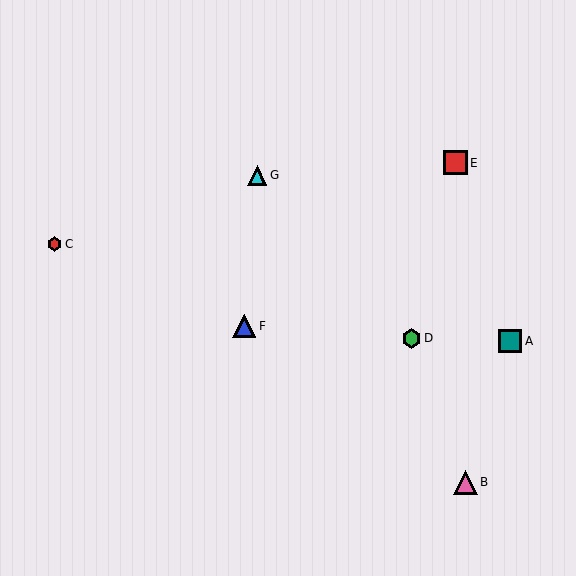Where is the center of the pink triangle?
The center of the pink triangle is at (465, 482).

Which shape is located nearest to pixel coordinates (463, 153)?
The red square (labeled E) at (455, 163) is nearest to that location.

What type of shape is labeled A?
Shape A is a teal square.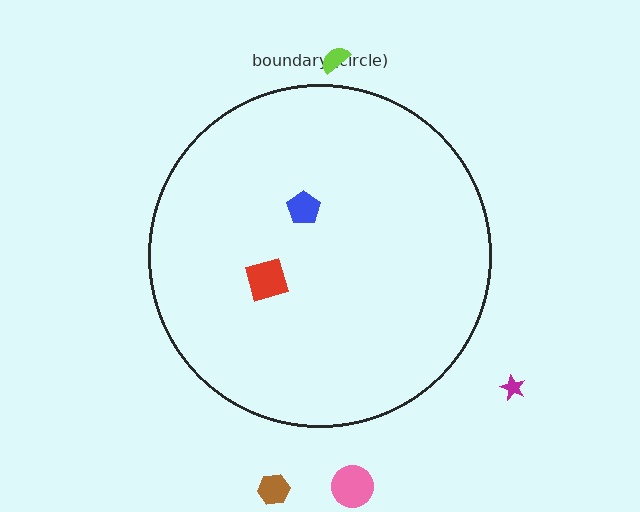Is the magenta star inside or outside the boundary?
Outside.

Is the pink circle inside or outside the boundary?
Outside.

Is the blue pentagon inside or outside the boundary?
Inside.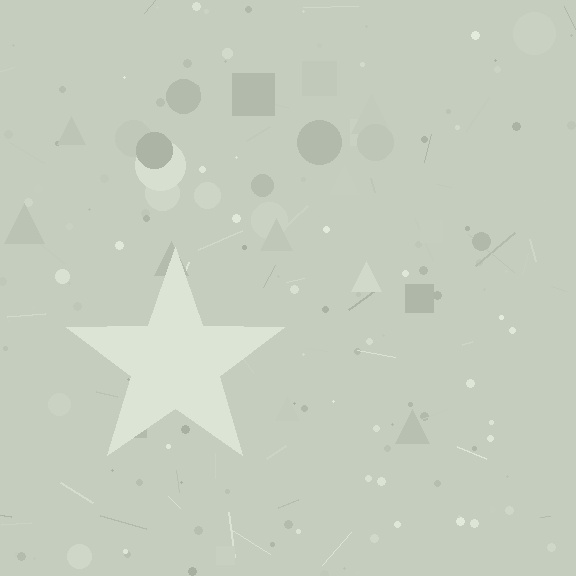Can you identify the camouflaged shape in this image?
The camouflaged shape is a star.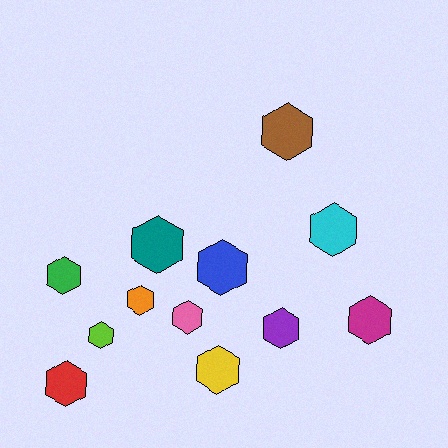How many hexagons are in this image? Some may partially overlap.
There are 12 hexagons.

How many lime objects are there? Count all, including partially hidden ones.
There is 1 lime object.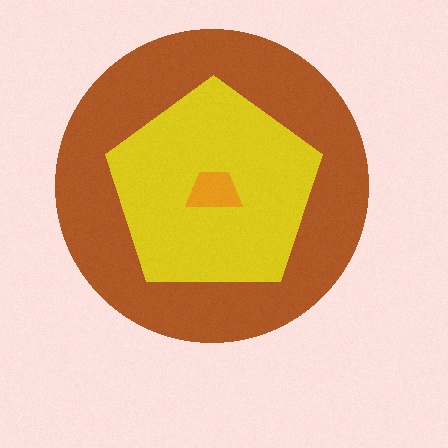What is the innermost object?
The orange trapezoid.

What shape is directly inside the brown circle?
The yellow pentagon.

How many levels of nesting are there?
3.